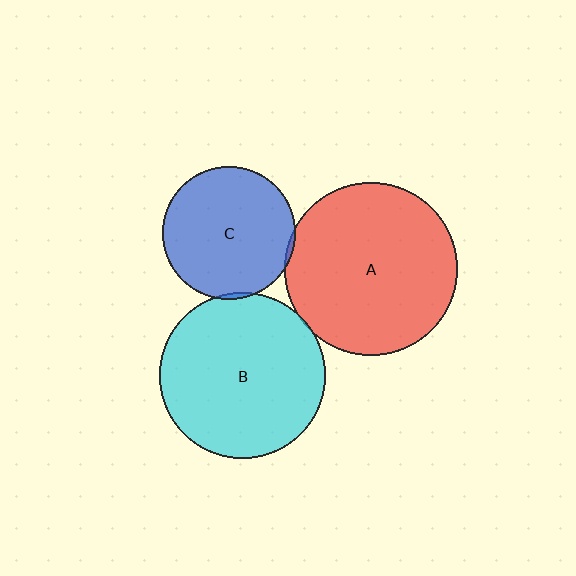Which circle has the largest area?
Circle A (red).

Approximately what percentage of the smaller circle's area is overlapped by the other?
Approximately 5%.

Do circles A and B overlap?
Yes.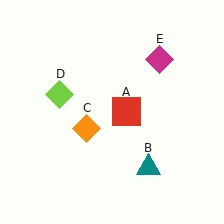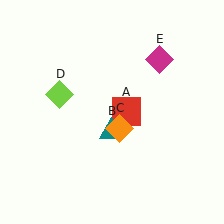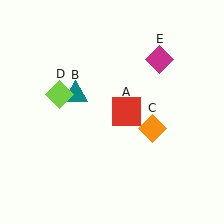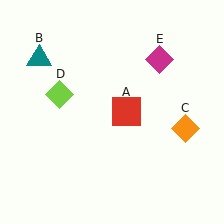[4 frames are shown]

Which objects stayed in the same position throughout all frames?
Red square (object A) and lime diamond (object D) and magenta diamond (object E) remained stationary.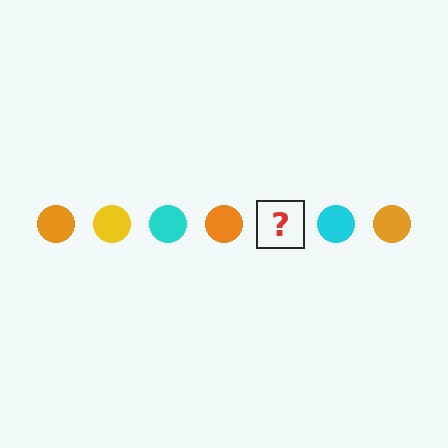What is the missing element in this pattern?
The missing element is a yellow circle.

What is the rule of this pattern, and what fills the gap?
The rule is that the pattern cycles through orange, yellow, cyan circles. The gap should be filled with a yellow circle.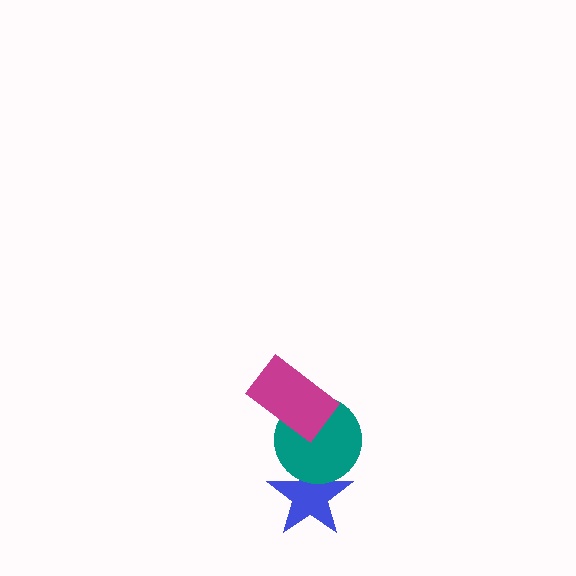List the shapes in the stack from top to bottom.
From top to bottom: the magenta rectangle, the teal circle, the blue star.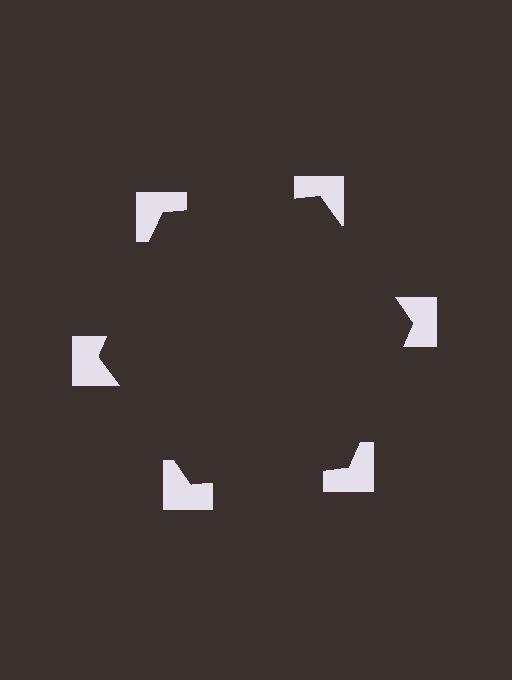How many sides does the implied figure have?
6 sides.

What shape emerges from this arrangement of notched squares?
An illusory hexagon — its edges are inferred from the aligned wedge cuts in the notched squares, not physically drawn.